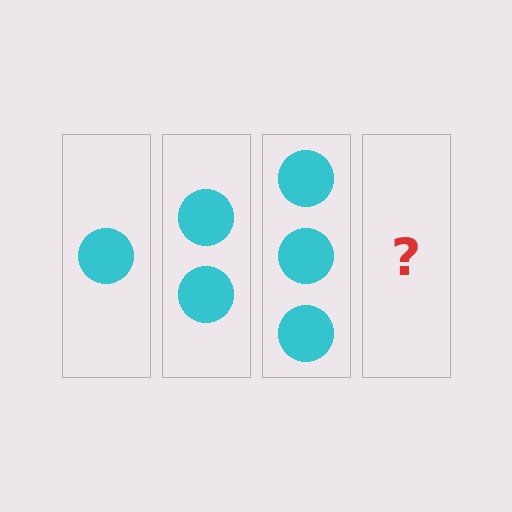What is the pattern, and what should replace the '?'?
The pattern is that each step adds one more circle. The '?' should be 4 circles.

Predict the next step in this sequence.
The next step is 4 circles.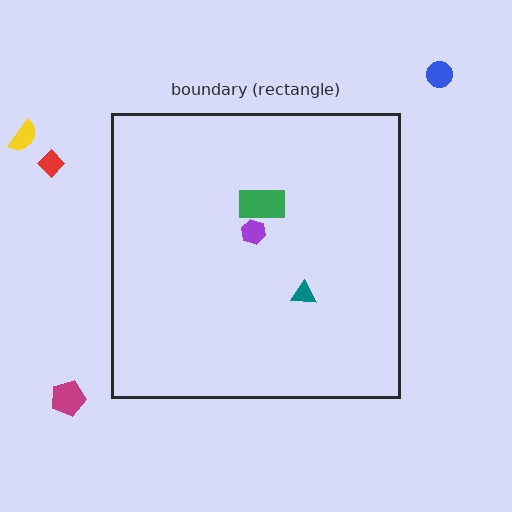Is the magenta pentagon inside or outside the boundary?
Outside.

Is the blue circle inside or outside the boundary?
Outside.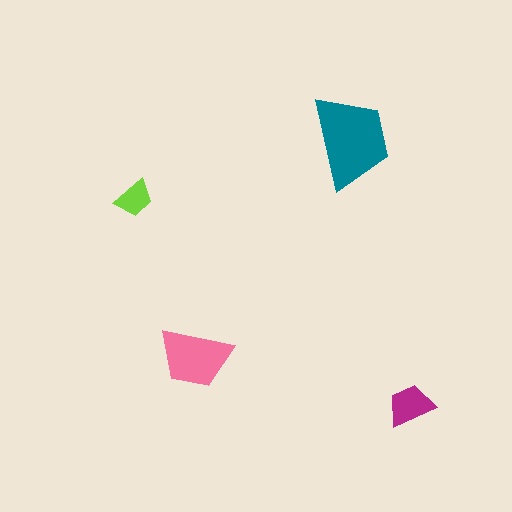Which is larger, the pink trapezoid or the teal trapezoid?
The teal one.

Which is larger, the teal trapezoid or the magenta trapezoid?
The teal one.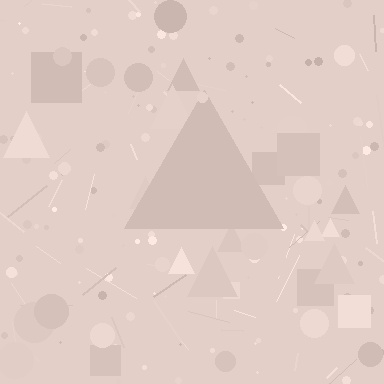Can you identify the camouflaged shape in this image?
The camouflaged shape is a triangle.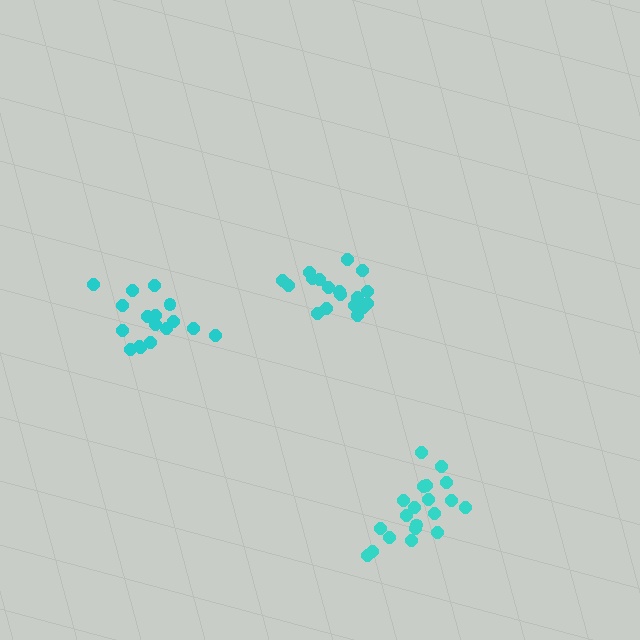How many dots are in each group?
Group 1: 20 dots, Group 2: 17 dots, Group 3: 18 dots (55 total).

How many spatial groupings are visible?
There are 3 spatial groupings.